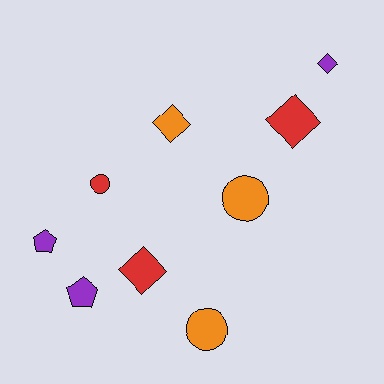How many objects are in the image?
There are 9 objects.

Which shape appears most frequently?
Diamond, with 4 objects.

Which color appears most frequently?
Purple, with 3 objects.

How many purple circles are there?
There are no purple circles.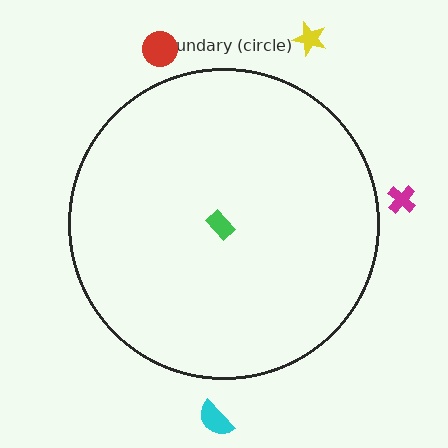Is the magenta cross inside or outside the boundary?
Outside.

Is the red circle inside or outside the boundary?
Outside.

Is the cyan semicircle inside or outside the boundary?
Outside.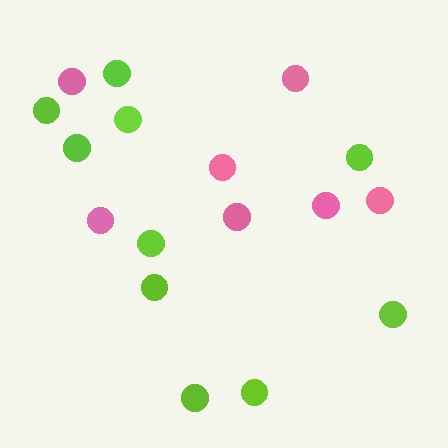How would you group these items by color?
There are 2 groups: one group of lime circles (10) and one group of pink circles (7).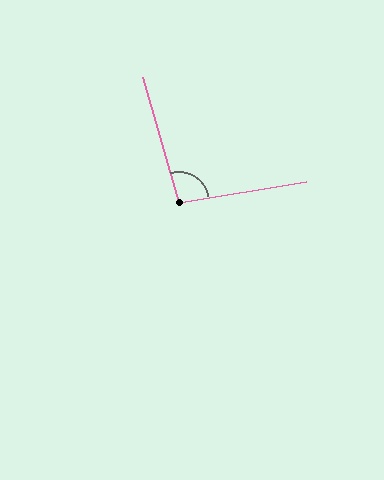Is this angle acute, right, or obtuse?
It is obtuse.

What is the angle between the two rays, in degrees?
Approximately 97 degrees.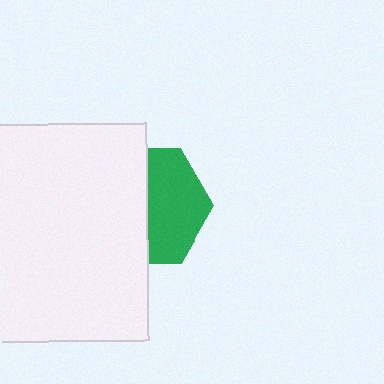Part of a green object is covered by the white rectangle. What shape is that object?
It is a hexagon.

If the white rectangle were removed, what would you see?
You would see the complete green hexagon.